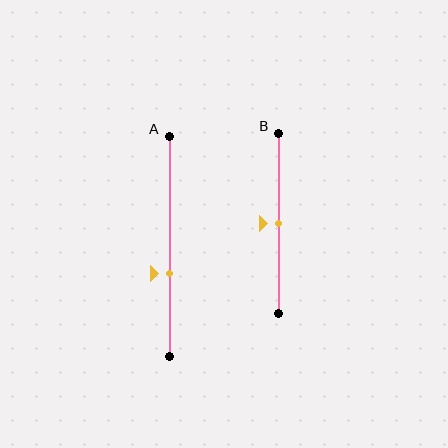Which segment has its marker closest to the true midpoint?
Segment B has its marker closest to the true midpoint.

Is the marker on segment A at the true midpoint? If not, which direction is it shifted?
No, the marker on segment A is shifted downward by about 12% of the segment length.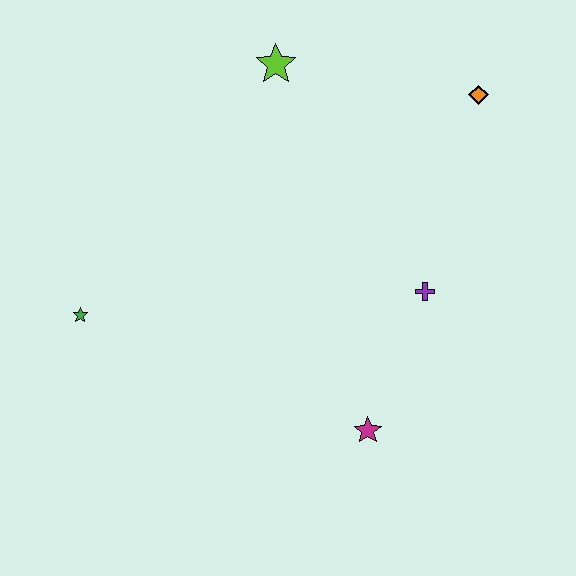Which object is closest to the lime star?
The orange diamond is closest to the lime star.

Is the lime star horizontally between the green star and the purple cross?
Yes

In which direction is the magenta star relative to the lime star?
The magenta star is below the lime star.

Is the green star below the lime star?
Yes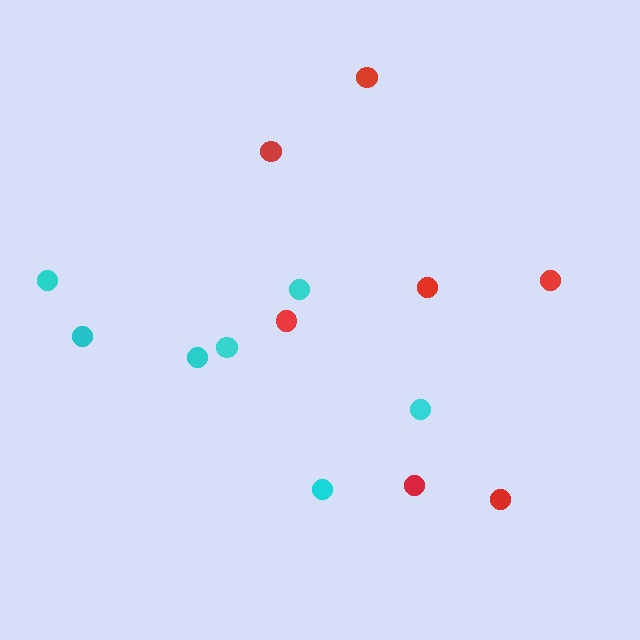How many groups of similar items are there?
There are 2 groups: one group of cyan circles (7) and one group of red circles (7).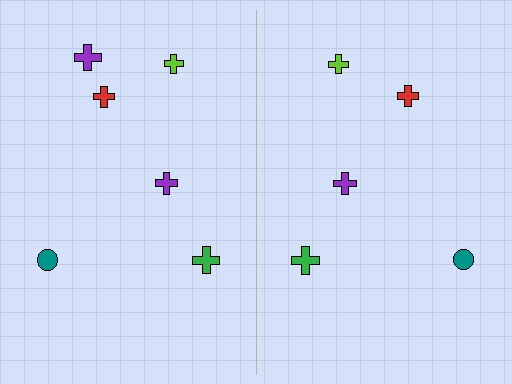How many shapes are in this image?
There are 11 shapes in this image.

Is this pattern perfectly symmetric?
No, the pattern is not perfectly symmetric. A purple cross is missing from the right side.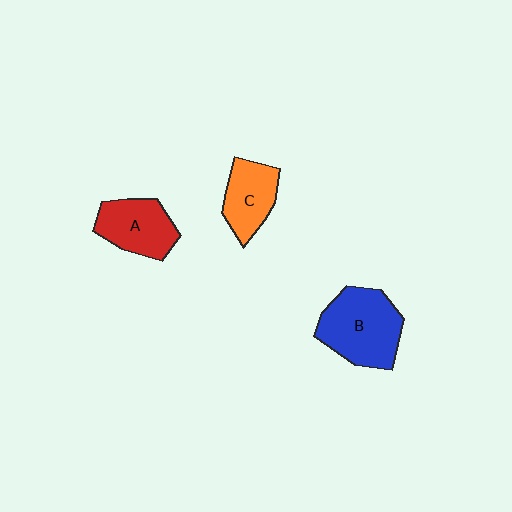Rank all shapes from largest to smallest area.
From largest to smallest: B (blue), A (red), C (orange).